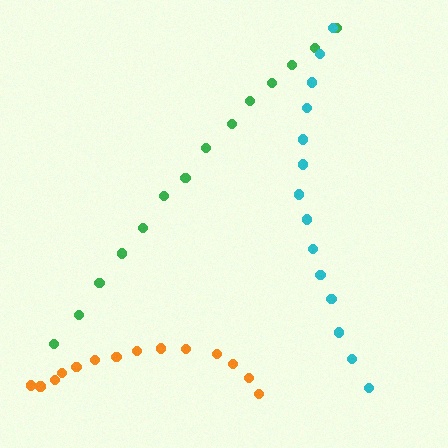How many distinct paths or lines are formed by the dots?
There are 3 distinct paths.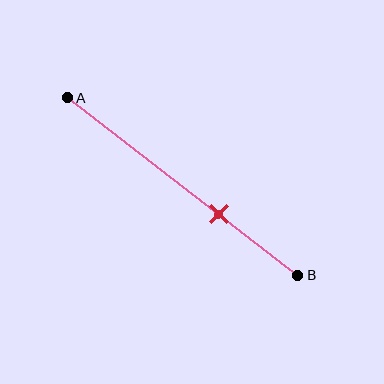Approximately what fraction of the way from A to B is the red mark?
The red mark is approximately 65% of the way from A to B.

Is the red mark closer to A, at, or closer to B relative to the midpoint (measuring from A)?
The red mark is closer to point B than the midpoint of segment AB.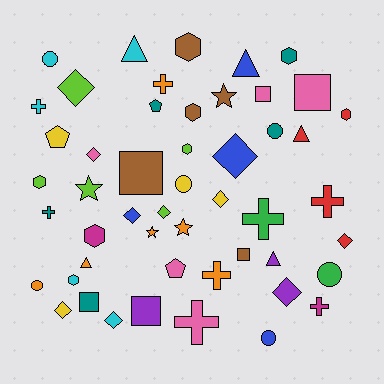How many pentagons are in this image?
There are 3 pentagons.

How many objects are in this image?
There are 50 objects.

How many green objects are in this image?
There are 2 green objects.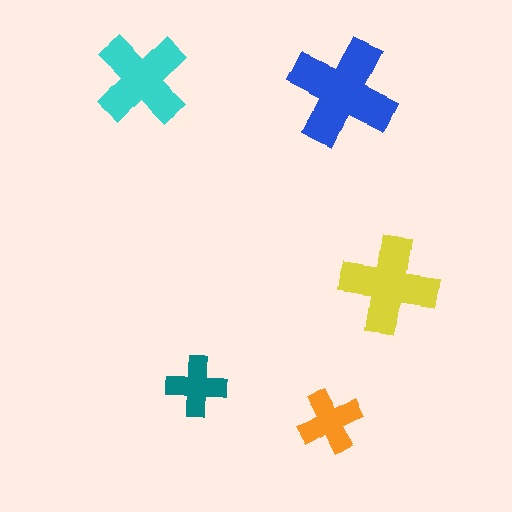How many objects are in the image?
There are 5 objects in the image.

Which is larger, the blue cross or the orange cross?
The blue one.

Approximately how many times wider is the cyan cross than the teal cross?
About 1.5 times wider.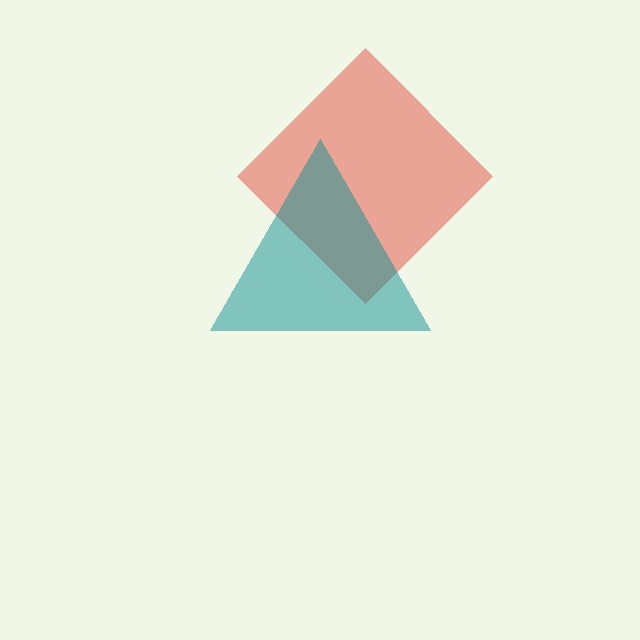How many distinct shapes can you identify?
There are 2 distinct shapes: a red diamond, a teal triangle.